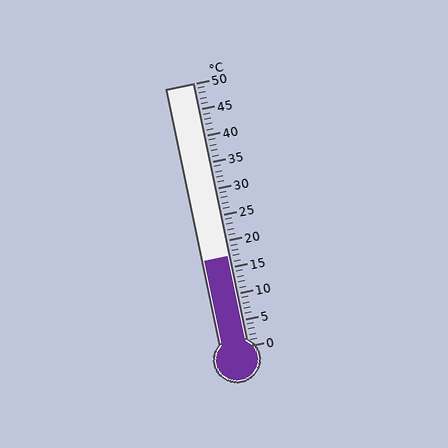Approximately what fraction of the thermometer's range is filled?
The thermometer is filled to approximately 35% of its range.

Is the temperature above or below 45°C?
The temperature is below 45°C.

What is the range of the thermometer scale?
The thermometer scale ranges from 0°C to 50°C.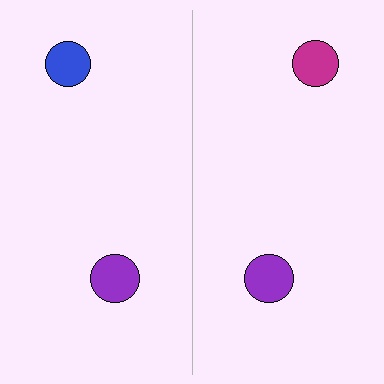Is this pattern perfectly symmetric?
No, the pattern is not perfectly symmetric. The magenta circle on the right side breaks the symmetry — its mirror counterpart is blue.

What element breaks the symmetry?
The magenta circle on the right side breaks the symmetry — its mirror counterpart is blue.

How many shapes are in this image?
There are 4 shapes in this image.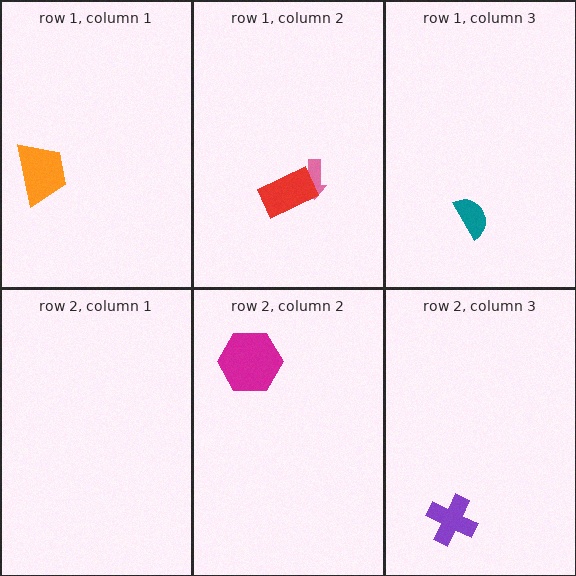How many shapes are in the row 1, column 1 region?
1.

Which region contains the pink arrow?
The row 1, column 2 region.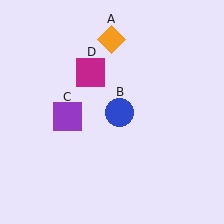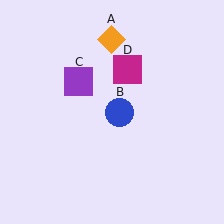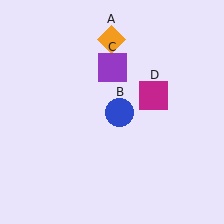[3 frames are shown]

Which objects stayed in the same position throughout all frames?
Orange diamond (object A) and blue circle (object B) remained stationary.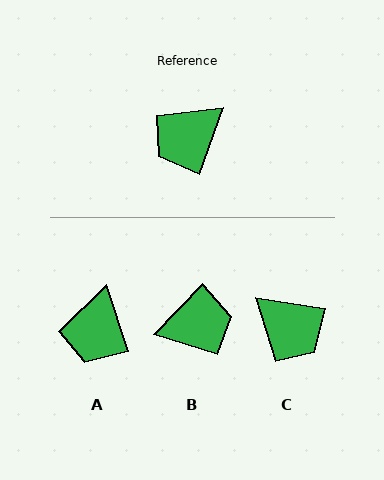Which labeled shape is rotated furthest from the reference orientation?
B, about 156 degrees away.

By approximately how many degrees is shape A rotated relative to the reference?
Approximately 38 degrees counter-clockwise.